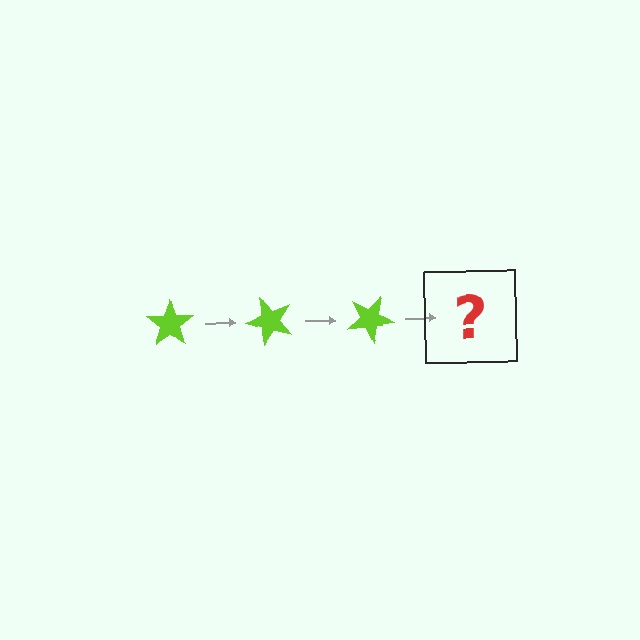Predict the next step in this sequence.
The next step is a lime star rotated 150 degrees.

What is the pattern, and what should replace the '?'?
The pattern is that the star rotates 50 degrees each step. The '?' should be a lime star rotated 150 degrees.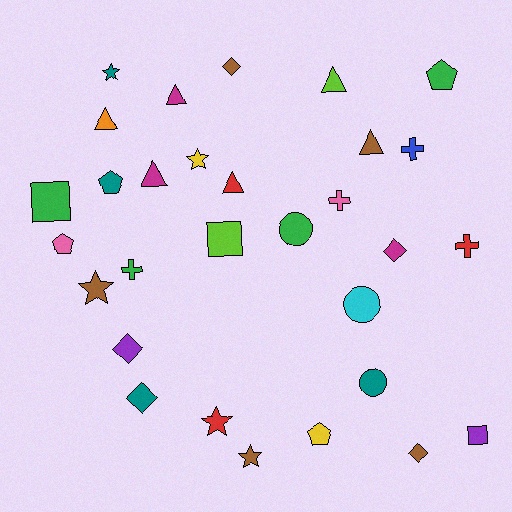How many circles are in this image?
There are 3 circles.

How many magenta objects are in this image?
There are 3 magenta objects.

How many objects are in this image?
There are 30 objects.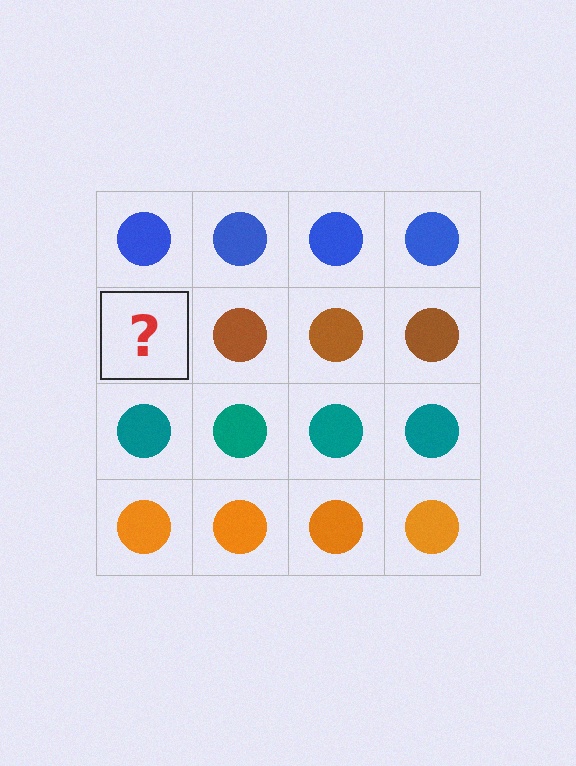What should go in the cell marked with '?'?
The missing cell should contain a brown circle.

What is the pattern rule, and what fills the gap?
The rule is that each row has a consistent color. The gap should be filled with a brown circle.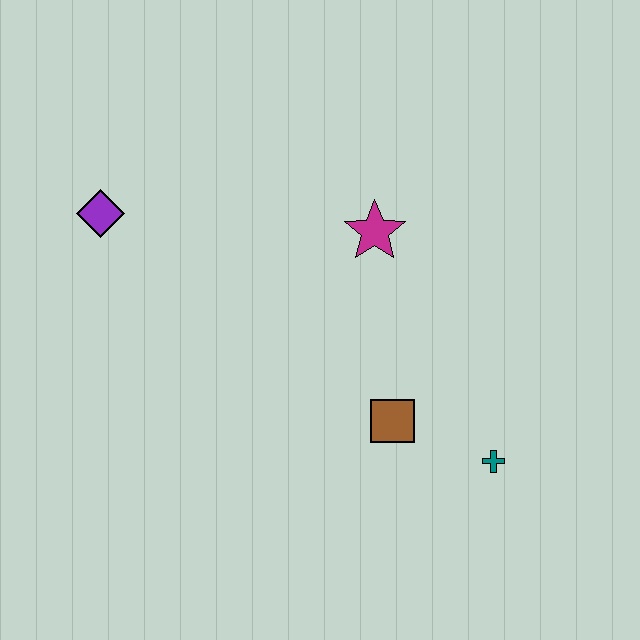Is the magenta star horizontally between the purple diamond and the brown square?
Yes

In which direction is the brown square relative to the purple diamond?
The brown square is to the right of the purple diamond.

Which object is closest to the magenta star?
The brown square is closest to the magenta star.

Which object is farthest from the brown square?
The purple diamond is farthest from the brown square.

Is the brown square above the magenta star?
No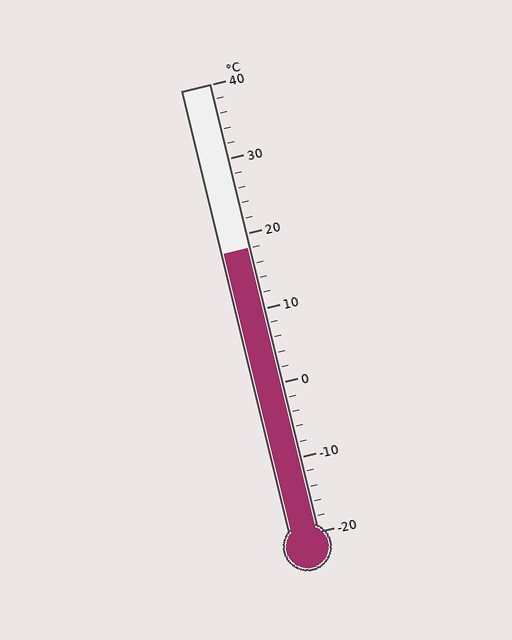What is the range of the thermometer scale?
The thermometer scale ranges from -20°C to 40°C.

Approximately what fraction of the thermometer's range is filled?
The thermometer is filled to approximately 65% of its range.